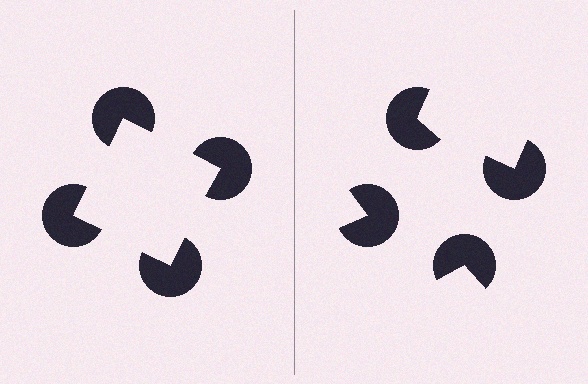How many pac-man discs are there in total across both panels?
8 — 4 on each side.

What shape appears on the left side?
An illusory square.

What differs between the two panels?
The pac-man discs are positioned identically on both sides; only the wedge orientations differ. On the left they align to a square; on the right they are misaligned.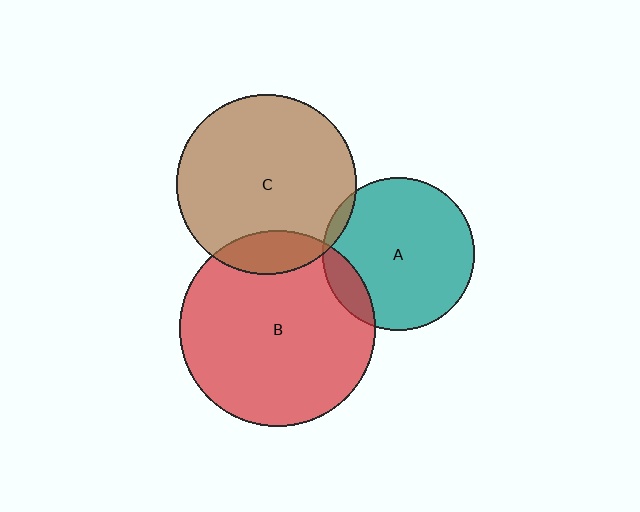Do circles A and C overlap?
Yes.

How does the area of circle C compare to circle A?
Approximately 1.4 times.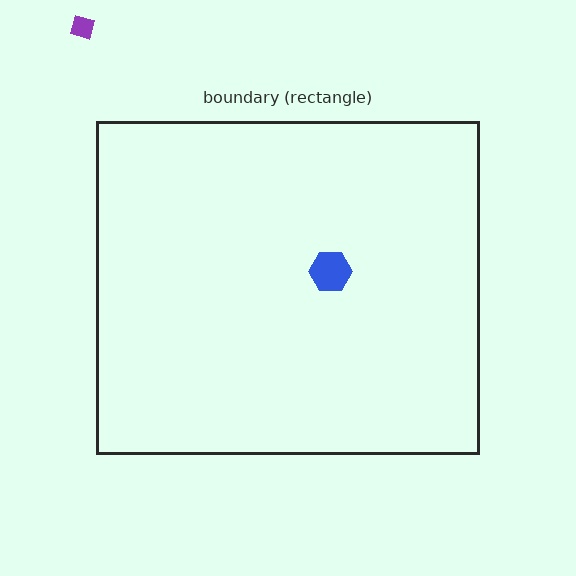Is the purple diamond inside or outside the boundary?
Outside.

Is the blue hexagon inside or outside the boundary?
Inside.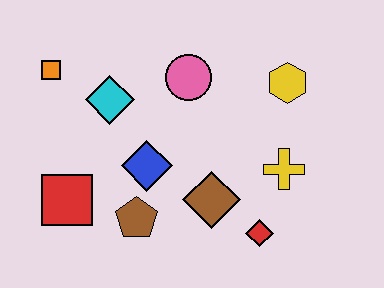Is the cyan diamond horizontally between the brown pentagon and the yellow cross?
No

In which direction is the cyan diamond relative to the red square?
The cyan diamond is above the red square.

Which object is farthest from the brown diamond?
The orange square is farthest from the brown diamond.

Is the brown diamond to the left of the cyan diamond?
No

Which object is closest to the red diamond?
The brown diamond is closest to the red diamond.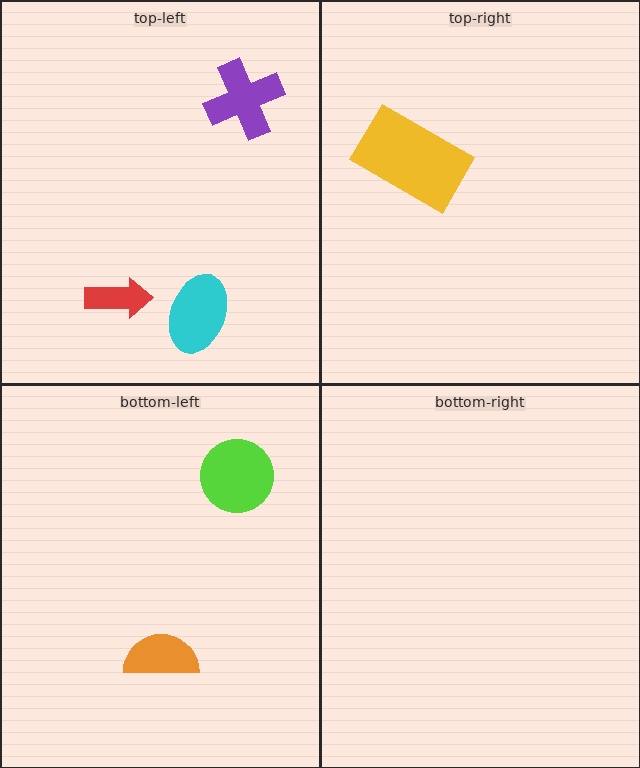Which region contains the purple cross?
The top-left region.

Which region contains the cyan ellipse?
The top-left region.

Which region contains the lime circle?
The bottom-left region.